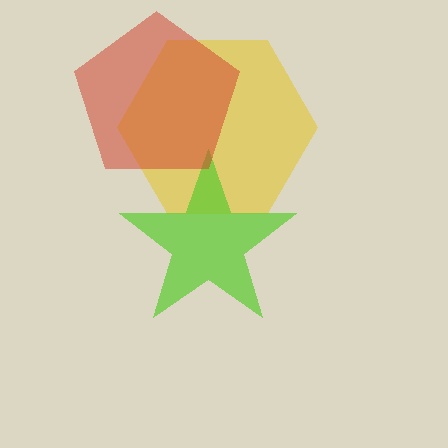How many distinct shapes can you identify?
There are 3 distinct shapes: a yellow hexagon, a lime star, a red pentagon.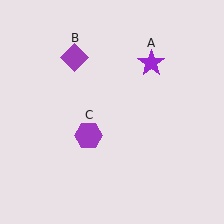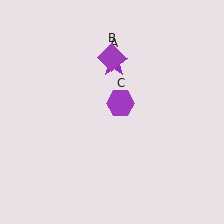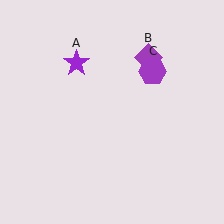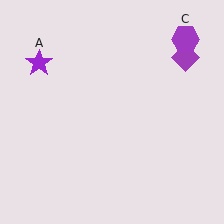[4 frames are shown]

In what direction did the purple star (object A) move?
The purple star (object A) moved left.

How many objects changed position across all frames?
3 objects changed position: purple star (object A), purple diamond (object B), purple hexagon (object C).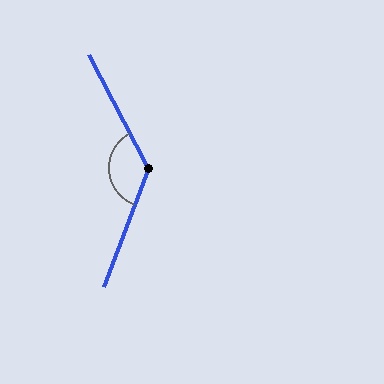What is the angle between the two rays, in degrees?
Approximately 132 degrees.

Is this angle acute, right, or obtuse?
It is obtuse.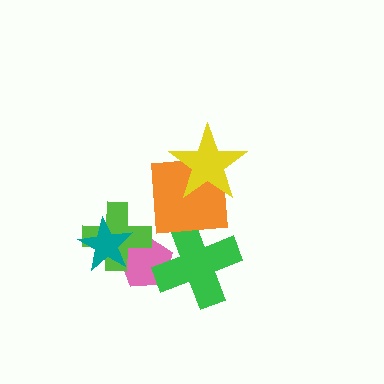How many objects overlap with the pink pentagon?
3 objects overlap with the pink pentagon.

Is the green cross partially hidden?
Yes, it is partially covered by another shape.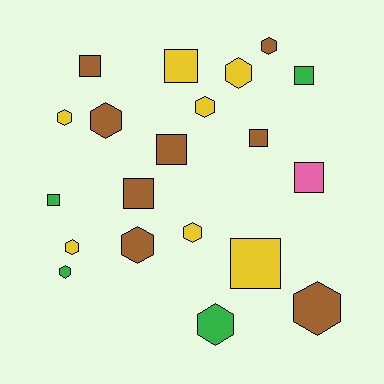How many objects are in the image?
There are 20 objects.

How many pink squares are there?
There is 1 pink square.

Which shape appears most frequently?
Hexagon, with 11 objects.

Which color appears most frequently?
Brown, with 8 objects.